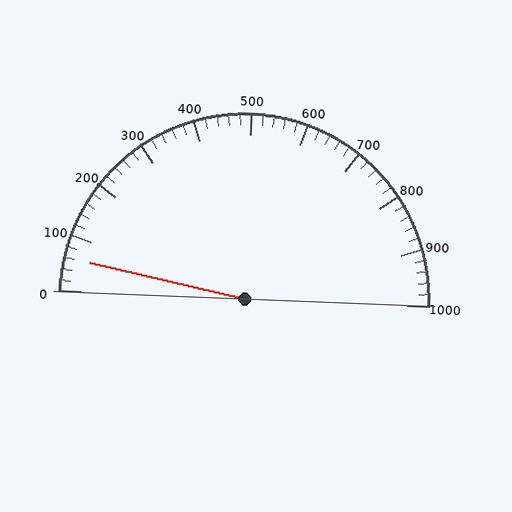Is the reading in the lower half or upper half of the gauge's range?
The reading is in the lower half of the range (0 to 1000).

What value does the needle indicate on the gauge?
The needle indicates approximately 60.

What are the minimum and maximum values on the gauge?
The gauge ranges from 0 to 1000.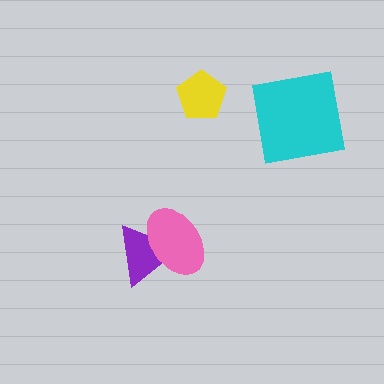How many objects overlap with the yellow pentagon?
0 objects overlap with the yellow pentagon.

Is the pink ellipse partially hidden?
No, no other shape covers it.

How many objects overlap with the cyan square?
0 objects overlap with the cyan square.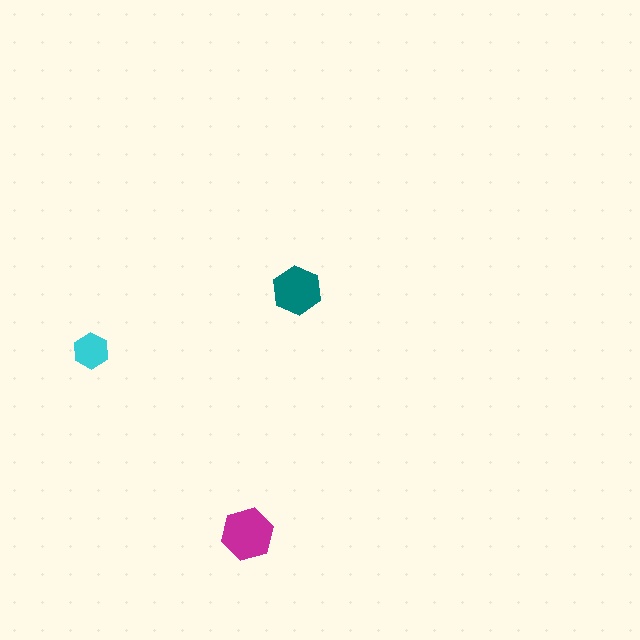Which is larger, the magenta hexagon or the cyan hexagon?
The magenta one.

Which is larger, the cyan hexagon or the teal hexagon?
The teal one.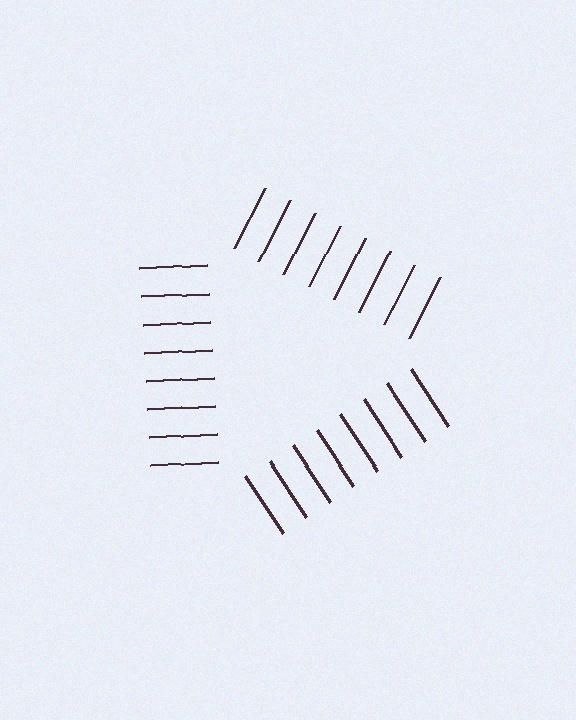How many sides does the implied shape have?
3 sides — the line-ends trace a triangle.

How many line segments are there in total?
24 — 8 along each of the 3 edges.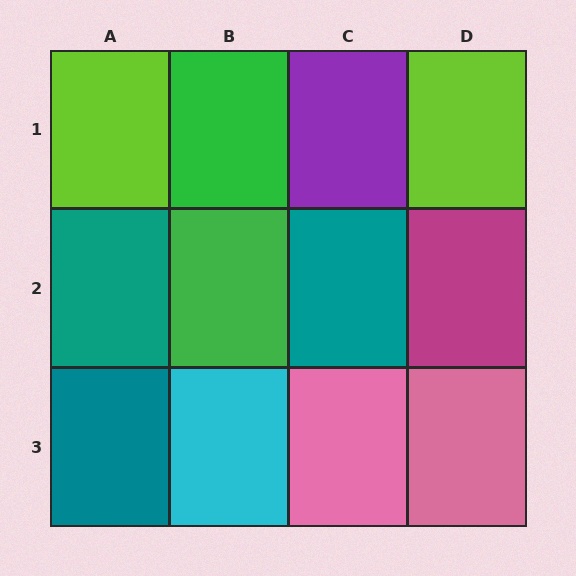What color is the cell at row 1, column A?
Lime.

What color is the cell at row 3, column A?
Teal.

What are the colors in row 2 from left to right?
Teal, green, teal, magenta.